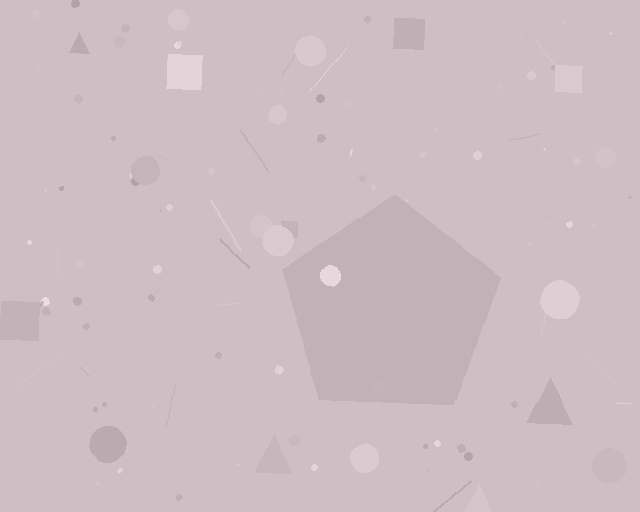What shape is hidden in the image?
A pentagon is hidden in the image.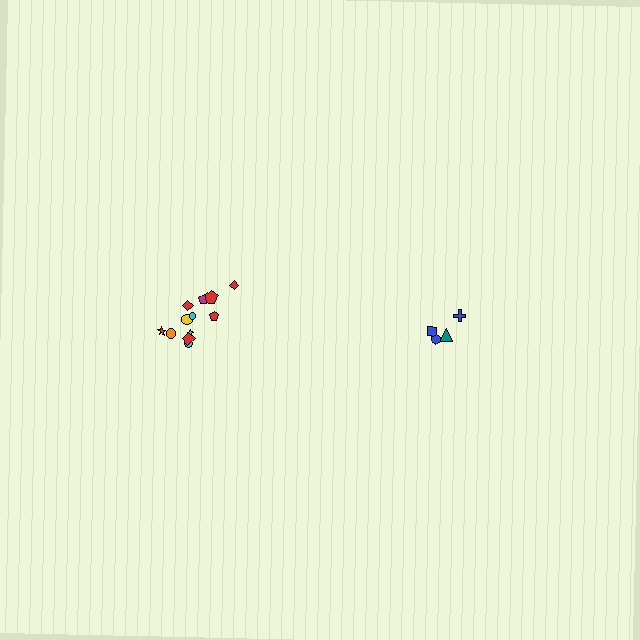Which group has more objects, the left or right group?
The left group.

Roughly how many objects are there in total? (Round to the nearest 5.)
Roughly 15 objects in total.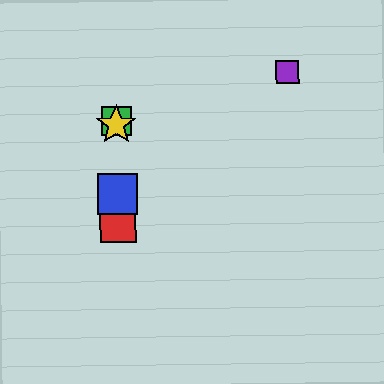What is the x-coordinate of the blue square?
The blue square is at x≈117.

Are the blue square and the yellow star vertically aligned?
Yes, both are at x≈117.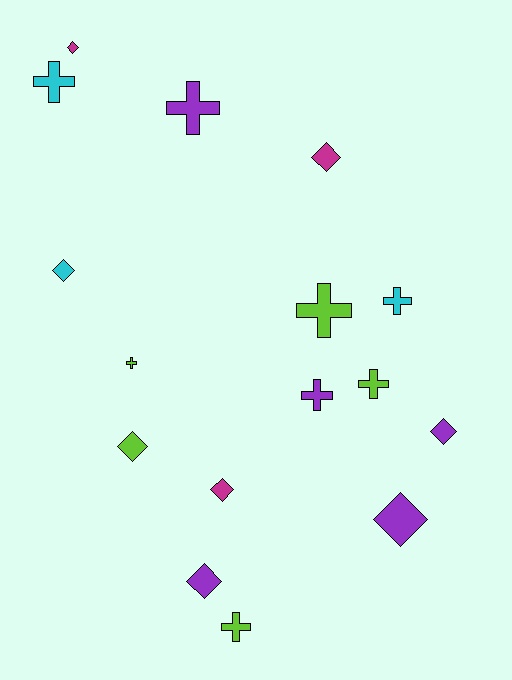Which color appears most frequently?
Lime, with 5 objects.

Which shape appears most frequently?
Diamond, with 8 objects.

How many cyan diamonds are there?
There is 1 cyan diamond.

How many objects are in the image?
There are 16 objects.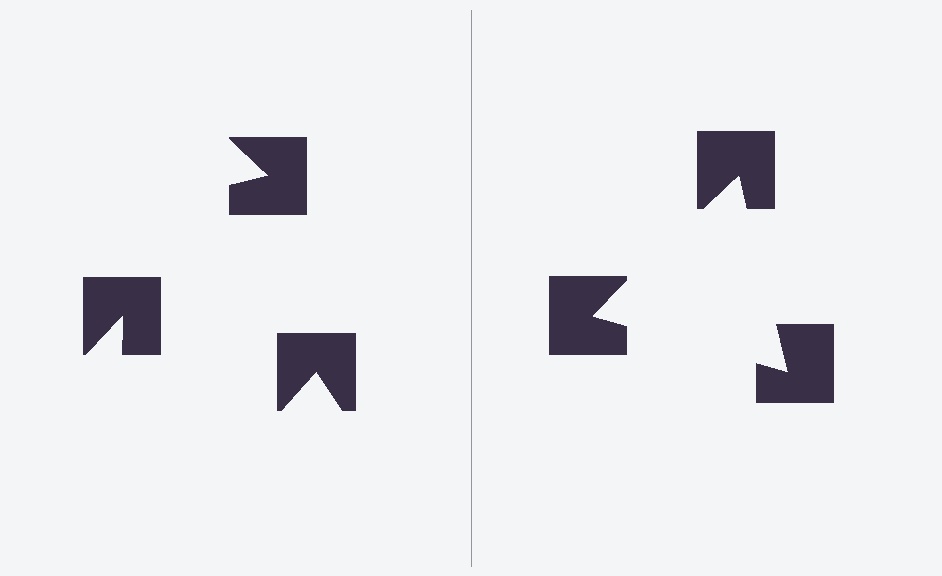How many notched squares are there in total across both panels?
6 — 3 on each side.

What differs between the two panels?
The notched squares are positioned identically on both sides; only the wedge orientations differ. On the right they align to a triangle; on the left they are misaligned.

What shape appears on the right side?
An illusory triangle.